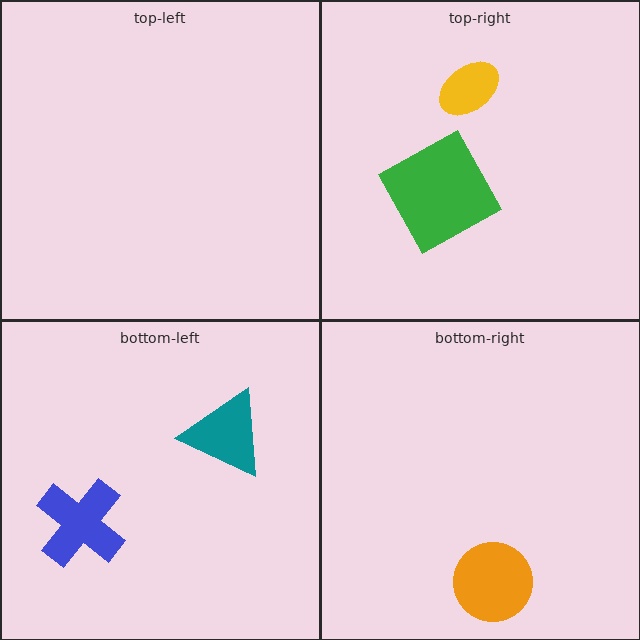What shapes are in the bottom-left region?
The teal triangle, the blue cross.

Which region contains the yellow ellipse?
The top-right region.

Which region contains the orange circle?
The bottom-right region.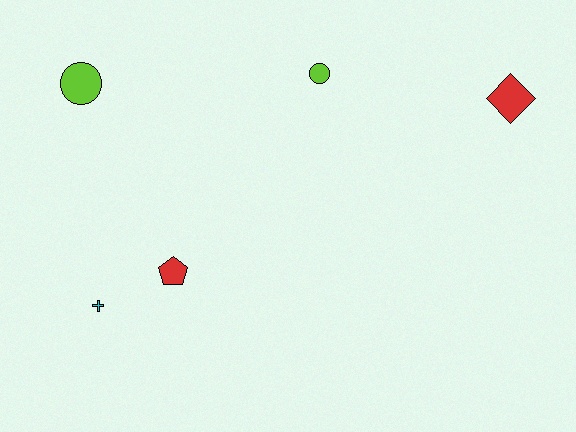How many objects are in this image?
There are 5 objects.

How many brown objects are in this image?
There are no brown objects.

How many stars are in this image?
There are no stars.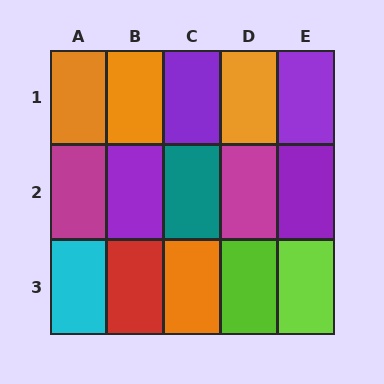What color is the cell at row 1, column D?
Orange.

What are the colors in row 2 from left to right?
Magenta, purple, teal, magenta, purple.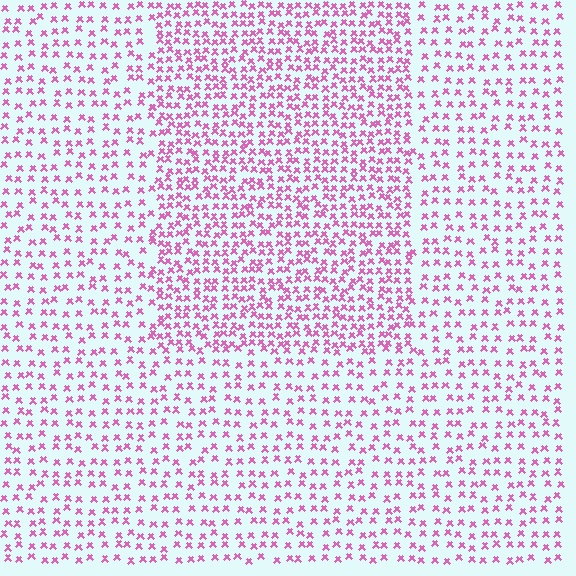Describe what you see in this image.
The image contains small pink elements arranged at two different densities. A rectangle-shaped region is visible where the elements are more densely packed than the surrounding area.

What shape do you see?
I see a rectangle.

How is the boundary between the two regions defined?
The boundary is defined by a change in element density (approximately 1.8x ratio). All elements are the same color, size, and shape.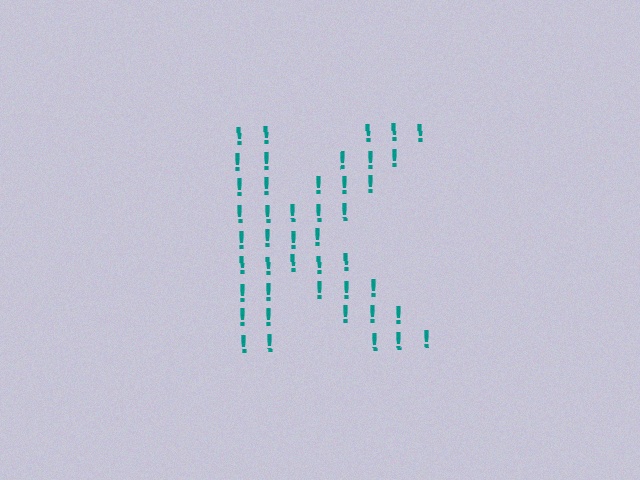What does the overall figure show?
The overall figure shows the letter K.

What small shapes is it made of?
It is made of small exclamation marks.